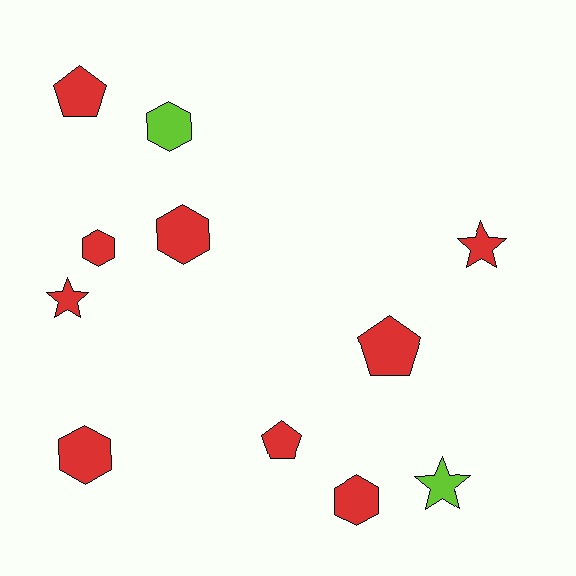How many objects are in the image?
There are 11 objects.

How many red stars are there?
There are 2 red stars.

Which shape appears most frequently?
Hexagon, with 5 objects.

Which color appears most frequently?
Red, with 9 objects.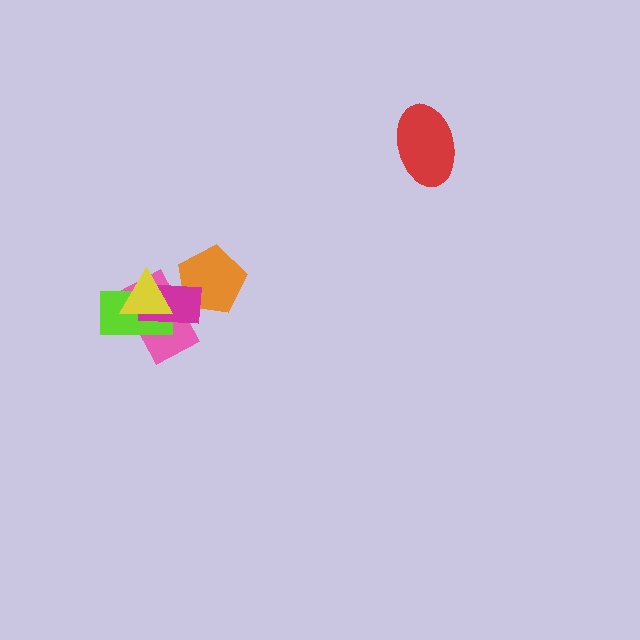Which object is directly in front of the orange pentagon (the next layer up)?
The pink rectangle is directly in front of the orange pentagon.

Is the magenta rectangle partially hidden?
Yes, it is partially covered by another shape.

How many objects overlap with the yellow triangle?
3 objects overlap with the yellow triangle.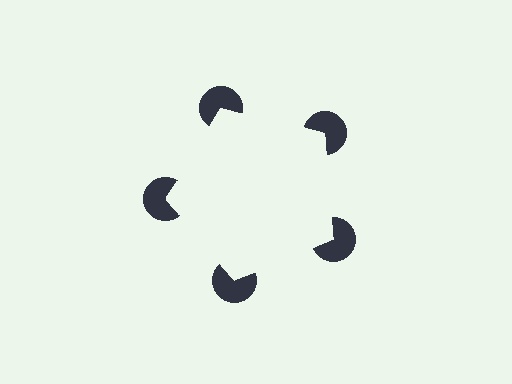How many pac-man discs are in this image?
There are 5 — one at each vertex of the illusory pentagon.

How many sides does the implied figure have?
5 sides.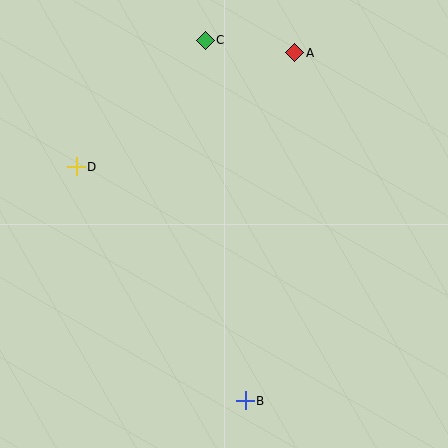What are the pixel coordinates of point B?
Point B is at (245, 401).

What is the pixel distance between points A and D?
The distance between A and D is 247 pixels.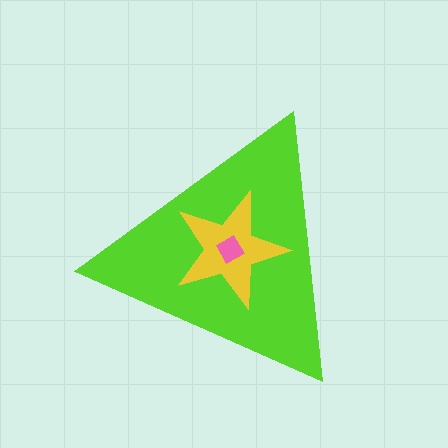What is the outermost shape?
The lime triangle.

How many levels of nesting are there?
3.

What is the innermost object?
The pink square.